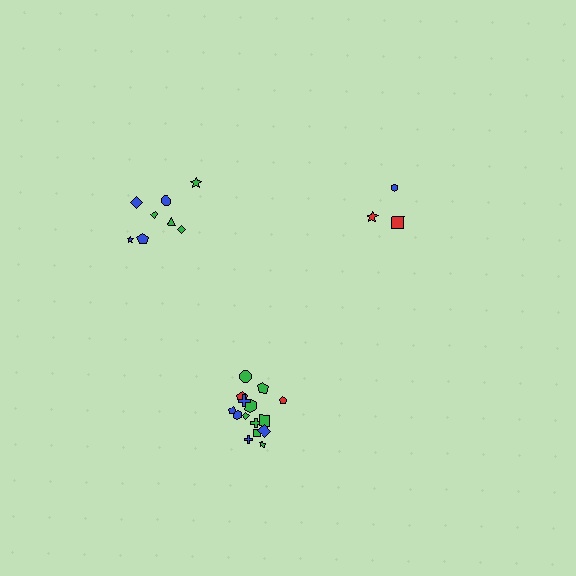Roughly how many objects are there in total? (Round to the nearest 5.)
Roughly 25 objects in total.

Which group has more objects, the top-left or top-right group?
The top-left group.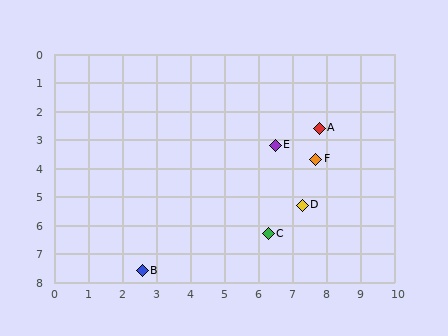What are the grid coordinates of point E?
Point E is at approximately (6.5, 3.2).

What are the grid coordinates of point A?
Point A is at approximately (7.8, 2.6).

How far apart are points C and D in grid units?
Points C and D are about 1.4 grid units apart.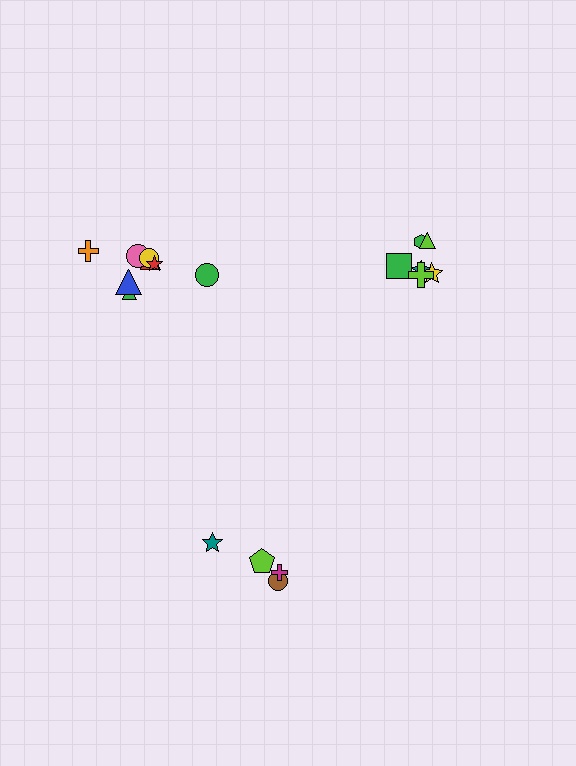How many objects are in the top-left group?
There are 8 objects.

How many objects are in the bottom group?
There are 4 objects.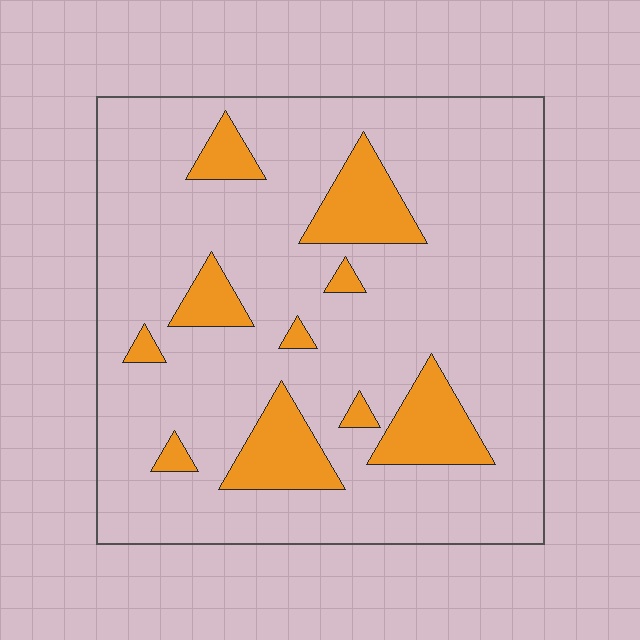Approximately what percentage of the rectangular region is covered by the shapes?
Approximately 15%.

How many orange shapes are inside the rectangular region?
10.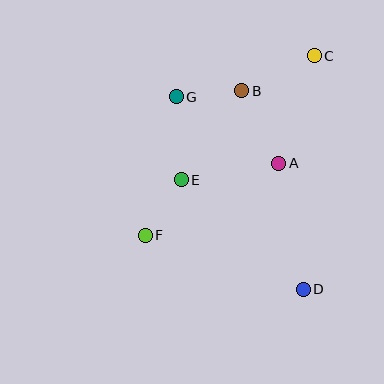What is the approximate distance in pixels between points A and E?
The distance between A and E is approximately 99 pixels.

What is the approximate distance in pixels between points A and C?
The distance between A and C is approximately 113 pixels.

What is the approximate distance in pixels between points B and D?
The distance between B and D is approximately 208 pixels.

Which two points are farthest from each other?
Points C and F are farthest from each other.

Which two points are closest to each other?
Points B and G are closest to each other.